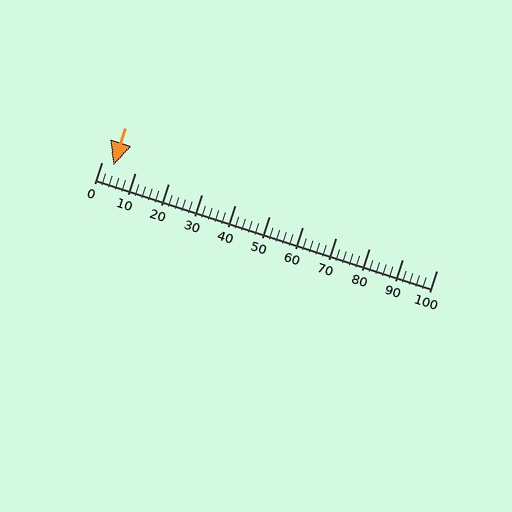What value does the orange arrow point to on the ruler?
The orange arrow points to approximately 4.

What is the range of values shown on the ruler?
The ruler shows values from 0 to 100.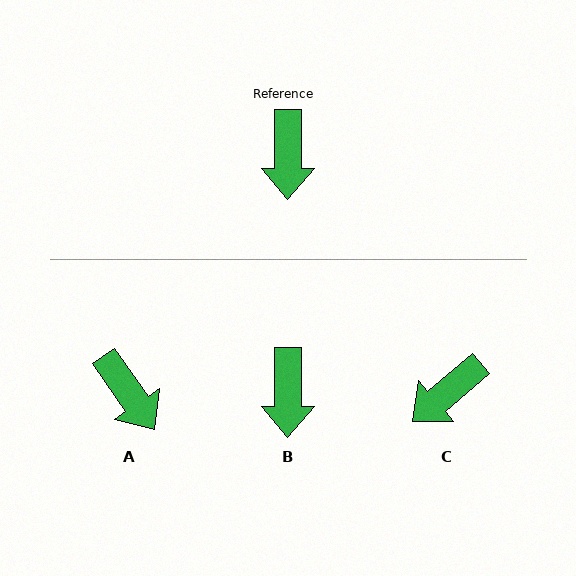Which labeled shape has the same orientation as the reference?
B.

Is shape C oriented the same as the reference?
No, it is off by about 50 degrees.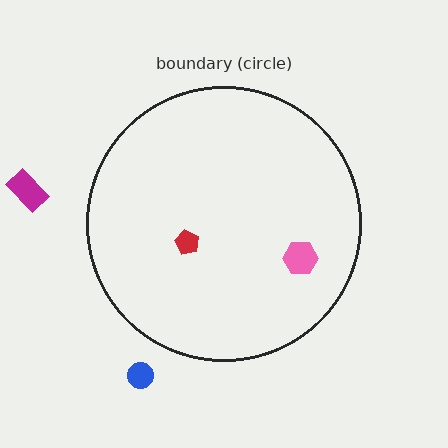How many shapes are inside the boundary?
2 inside, 2 outside.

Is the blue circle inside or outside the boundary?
Outside.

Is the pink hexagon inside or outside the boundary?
Inside.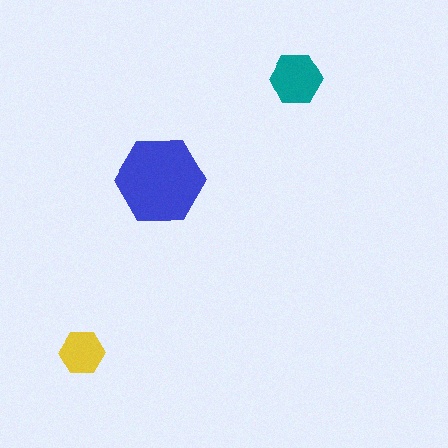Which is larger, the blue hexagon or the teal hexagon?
The blue one.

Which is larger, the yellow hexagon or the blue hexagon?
The blue one.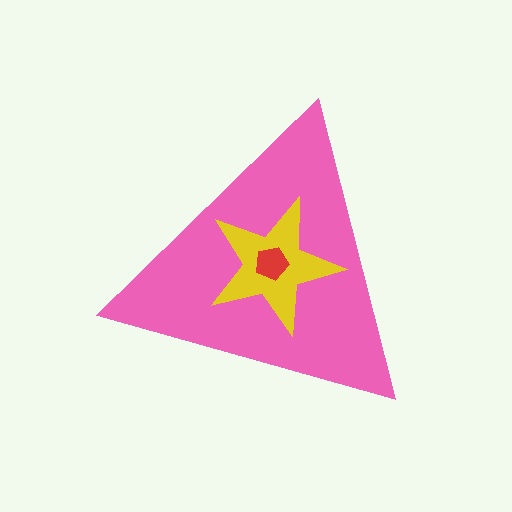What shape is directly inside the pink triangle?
The yellow star.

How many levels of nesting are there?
3.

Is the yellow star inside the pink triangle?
Yes.